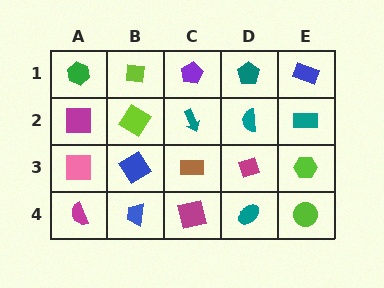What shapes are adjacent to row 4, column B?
A blue diamond (row 3, column B), a magenta semicircle (row 4, column A), a magenta square (row 4, column C).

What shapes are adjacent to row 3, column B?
A lime diamond (row 2, column B), a blue trapezoid (row 4, column B), a pink square (row 3, column A), a brown rectangle (row 3, column C).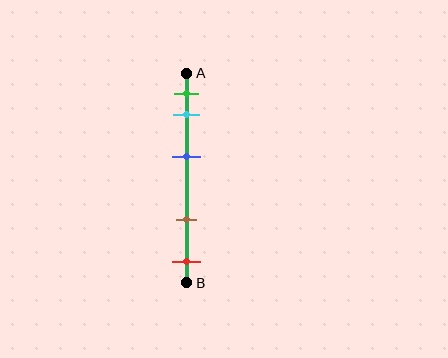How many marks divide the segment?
There are 5 marks dividing the segment.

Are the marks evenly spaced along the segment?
No, the marks are not evenly spaced.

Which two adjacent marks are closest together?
The green and cyan marks are the closest adjacent pair.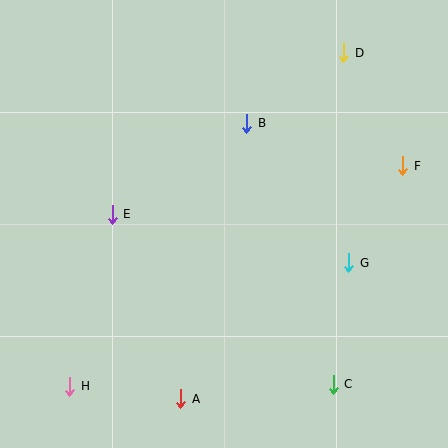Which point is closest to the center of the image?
Point B at (247, 123) is closest to the center.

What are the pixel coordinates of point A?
Point A is at (181, 399).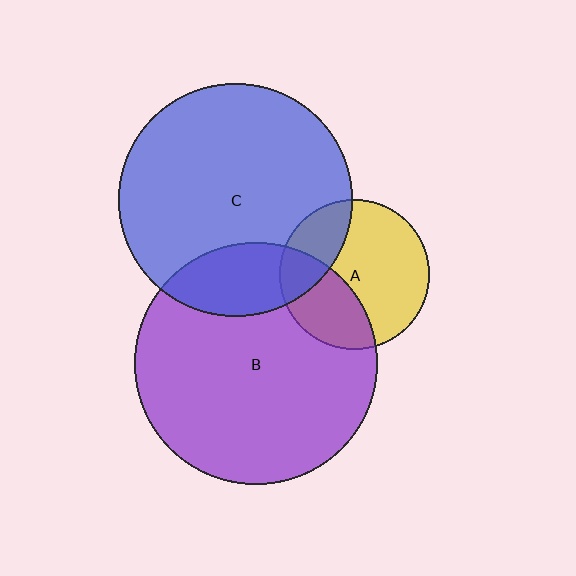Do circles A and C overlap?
Yes.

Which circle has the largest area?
Circle B (purple).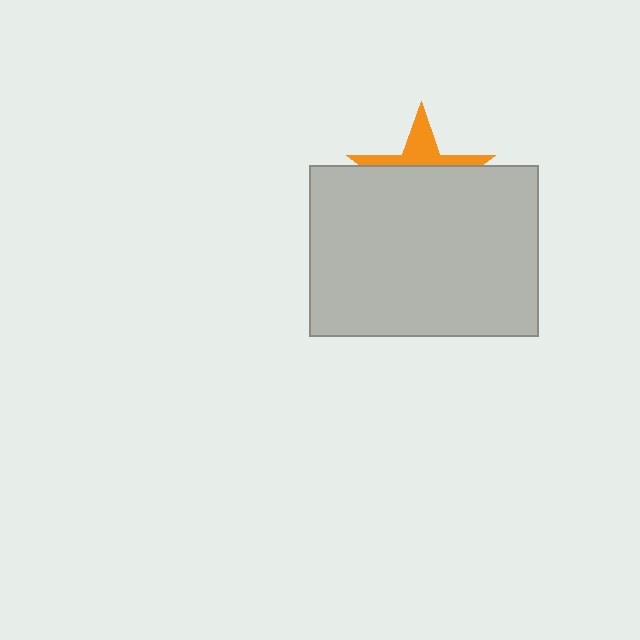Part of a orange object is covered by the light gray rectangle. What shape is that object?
It is a star.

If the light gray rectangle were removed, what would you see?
You would see the complete orange star.